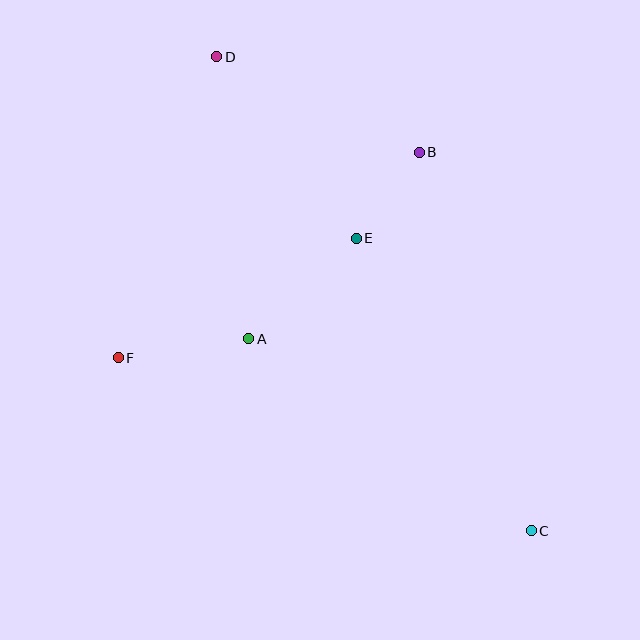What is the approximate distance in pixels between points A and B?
The distance between A and B is approximately 252 pixels.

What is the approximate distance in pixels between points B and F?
The distance between B and F is approximately 364 pixels.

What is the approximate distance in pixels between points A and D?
The distance between A and D is approximately 283 pixels.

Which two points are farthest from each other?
Points C and D are farthest from each other.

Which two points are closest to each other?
Points B and E are closest to each other.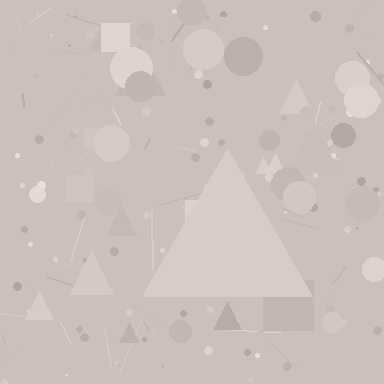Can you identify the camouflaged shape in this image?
The camouflaged shape is a triangle.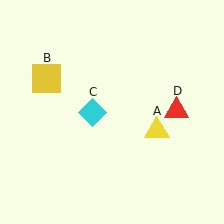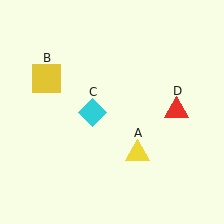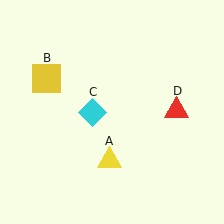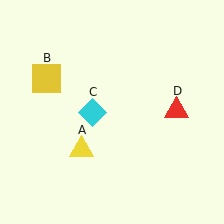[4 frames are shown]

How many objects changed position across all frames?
1 object changed position: yellow triangle (object A).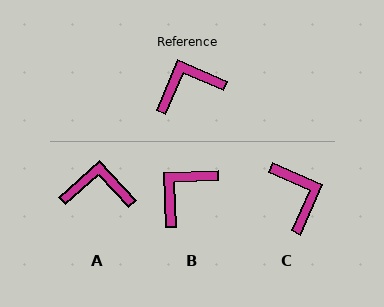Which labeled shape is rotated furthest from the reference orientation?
C, about 91 degrees away.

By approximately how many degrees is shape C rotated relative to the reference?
Approximately 91 degrees clockwise.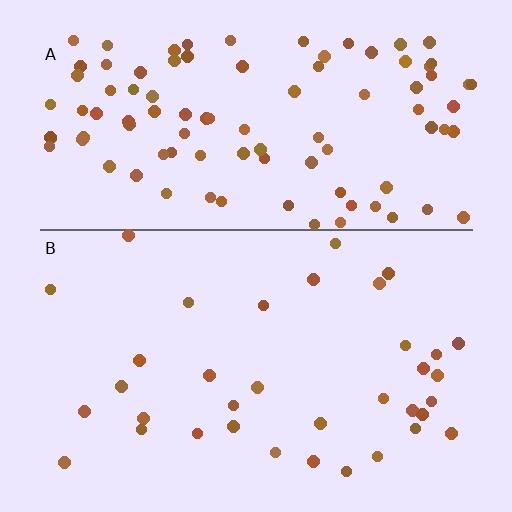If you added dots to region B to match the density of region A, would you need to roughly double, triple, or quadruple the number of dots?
Approximately triple.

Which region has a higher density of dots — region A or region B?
A (the top).